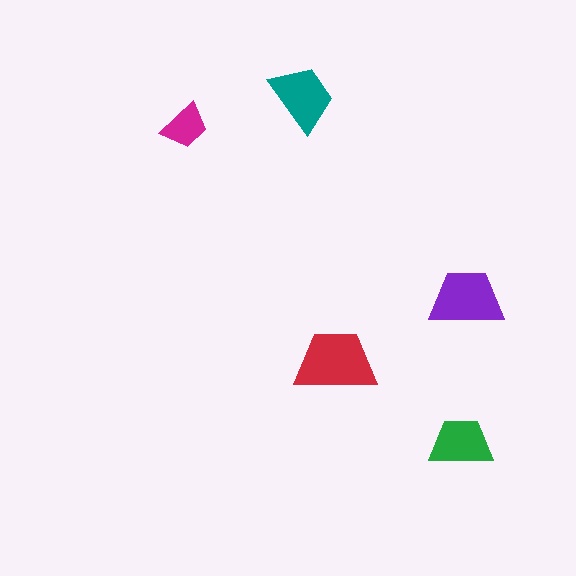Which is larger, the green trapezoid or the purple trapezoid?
The purple one.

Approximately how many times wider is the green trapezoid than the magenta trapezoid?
About 1.5 times wider.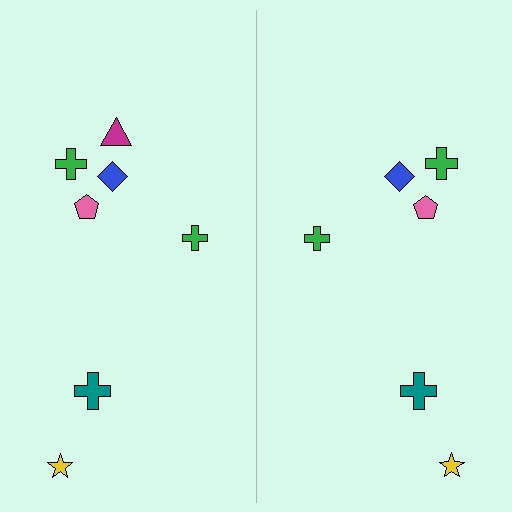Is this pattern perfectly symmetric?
No, the pattern is not perfectly symmetric. A magenta triangle is missing from the right side.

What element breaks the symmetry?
A magenta triangle is missing from the right side.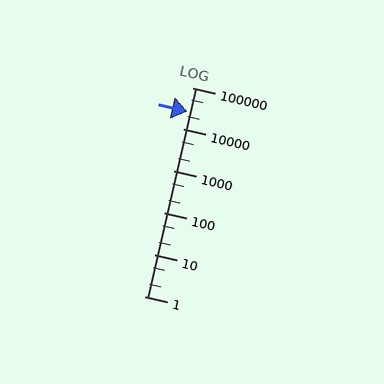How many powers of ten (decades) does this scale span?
The scale spans 5 decades, from 1 to 100000.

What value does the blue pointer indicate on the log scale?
The pointer indicates approximately 27000.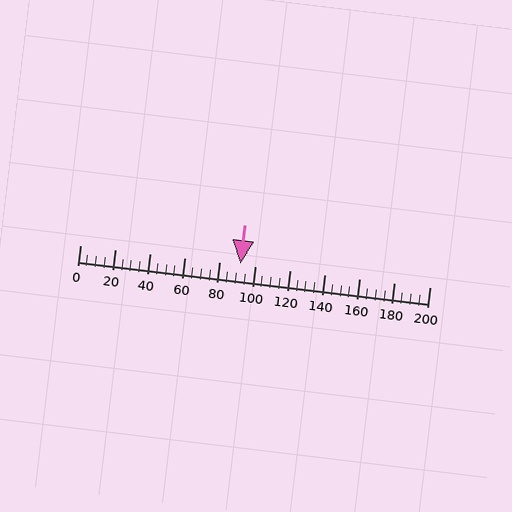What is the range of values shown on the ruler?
The ruler shows values from 0 to 200.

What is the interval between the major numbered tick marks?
The major tick marks are spaced 20 units apart.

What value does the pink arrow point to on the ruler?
The pink arrow points to approximately 92.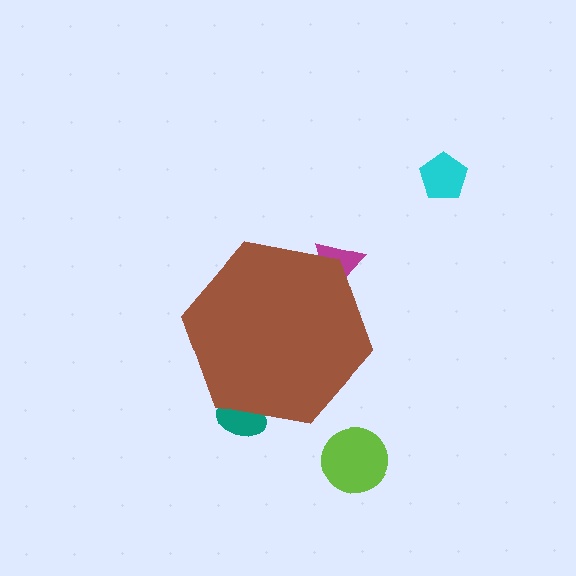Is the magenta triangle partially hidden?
Yes, the magenta triangle is partially hidden behind the brown hexagon.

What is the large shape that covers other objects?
A brown hexagon.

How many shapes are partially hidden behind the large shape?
2 shapes are partially hidden.